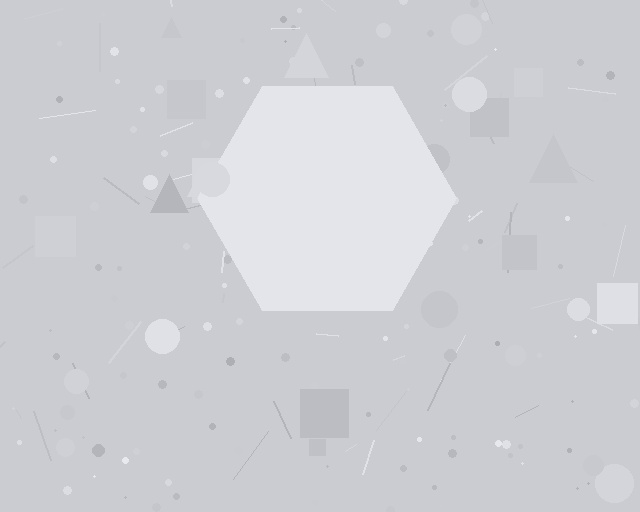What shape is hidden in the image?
A hexagon is hidden in the image.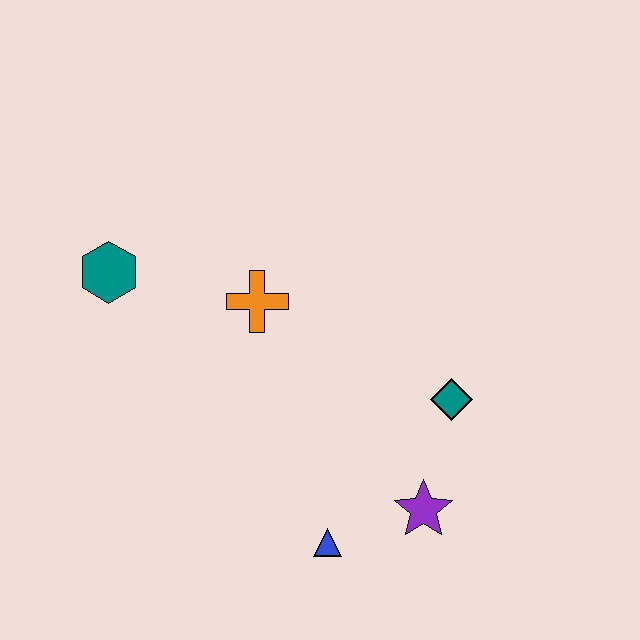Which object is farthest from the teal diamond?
The teal hexagon is farthest from the teal diamond.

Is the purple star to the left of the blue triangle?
No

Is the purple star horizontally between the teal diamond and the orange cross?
Yes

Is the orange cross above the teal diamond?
Yes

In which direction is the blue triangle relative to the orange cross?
The blue triangle is below the orange cross.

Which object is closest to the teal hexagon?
The orange cross is closest to the teal hexagon.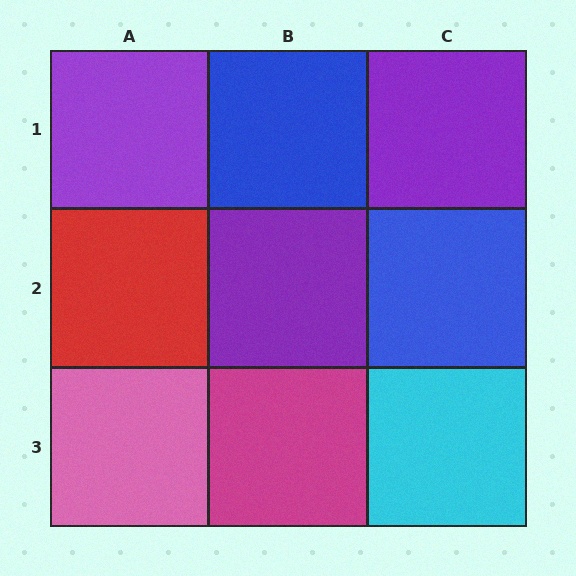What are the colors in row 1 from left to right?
Purple, blue, purple.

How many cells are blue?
2 cells are blue.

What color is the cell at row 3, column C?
Cyan.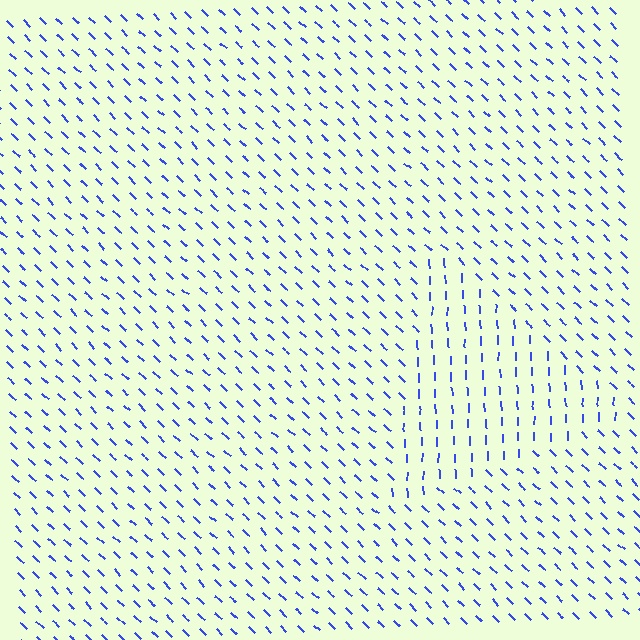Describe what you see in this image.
The image is filled with small blue line segments. A triangle region in the image has lines oriented differently from the surrounding lines, creating a visible texture boundary.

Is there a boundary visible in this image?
Yes, there is a texture boundary formed by a change in line orientation.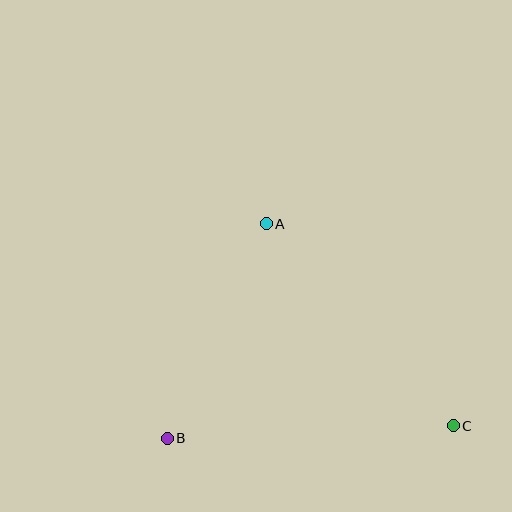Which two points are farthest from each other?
Points B and C are farthest from each other.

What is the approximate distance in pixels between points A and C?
The distance between A and C is approximately 276 pixels.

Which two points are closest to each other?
Points A and B are closest to each other.